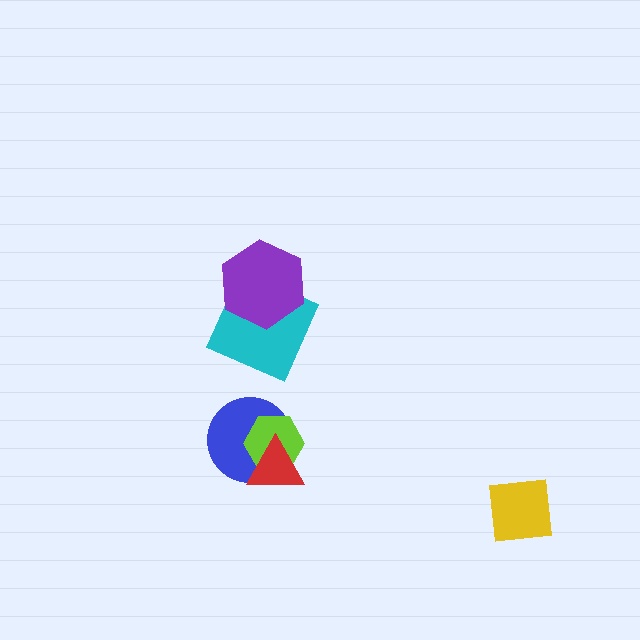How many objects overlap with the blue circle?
2 objects overlap with the blue circle.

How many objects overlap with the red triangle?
2 objects overlap with the red triangle.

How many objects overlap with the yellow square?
0 objects overlap with the yellow square.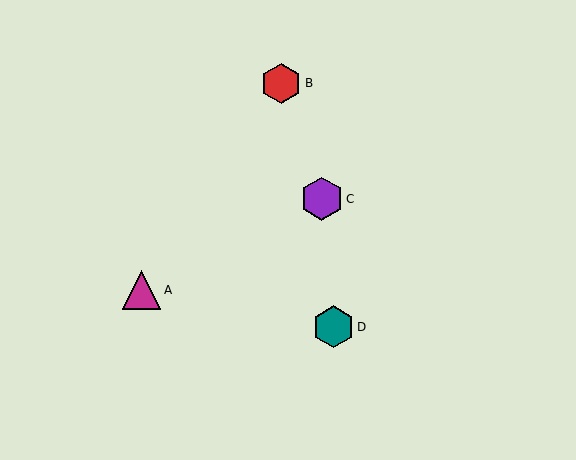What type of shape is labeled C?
Shape C is a purple hexagon.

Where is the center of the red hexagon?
The center of the red hexagon is at (281, 83).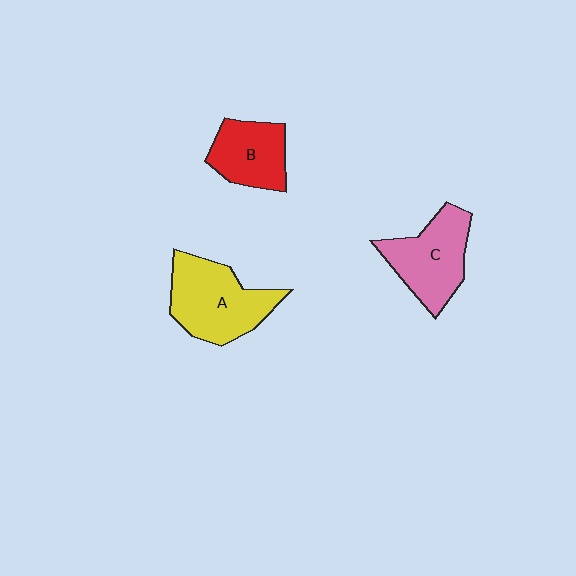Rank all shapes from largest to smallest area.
From largest to smallest: A (yellow), C (pink), B (red).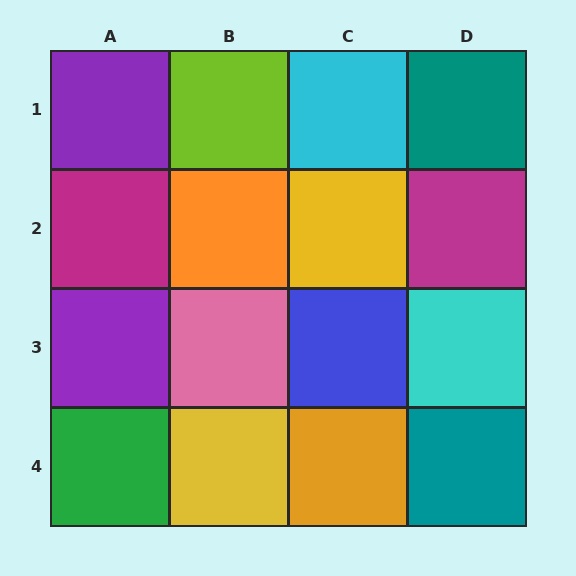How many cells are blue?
1 cell is blue.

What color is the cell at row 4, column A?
Green.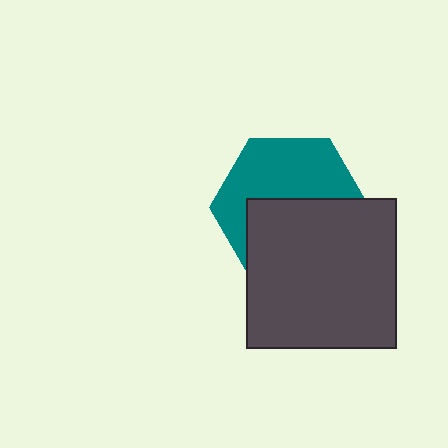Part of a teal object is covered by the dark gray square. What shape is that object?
It is a hexagon.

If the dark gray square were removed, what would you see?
You would see the complete teal hexagon.